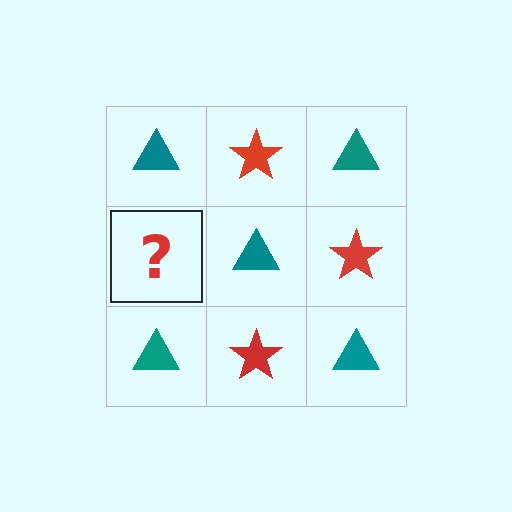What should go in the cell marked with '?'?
The missing cell should contain a red star.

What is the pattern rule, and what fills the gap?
The rule is that it alternates teal triangle and red star in a checkerboard pattern. The gap should be filled with a red star.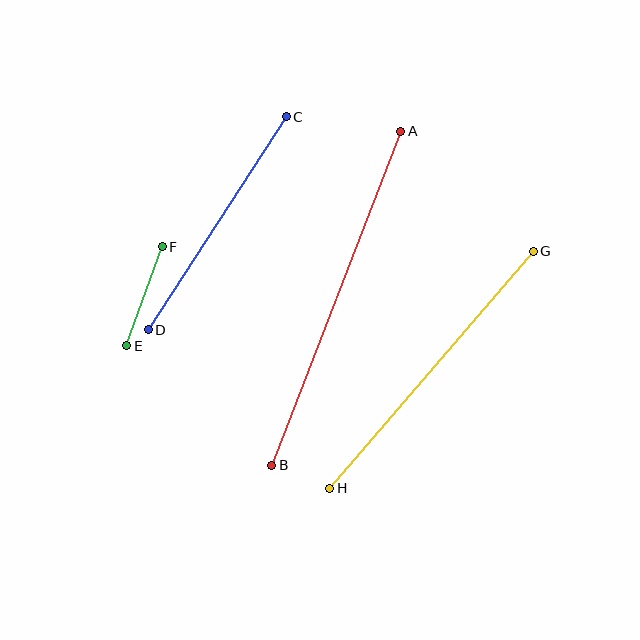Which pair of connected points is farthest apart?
Points A and B are farthest apart.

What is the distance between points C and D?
The distance is approximately 254 pixels.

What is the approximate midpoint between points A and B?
The midpoint is at approximately (336, 298) pixels.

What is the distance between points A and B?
The distance is approximately 358 pixels.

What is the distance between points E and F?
The distance is approximately 105 pixels.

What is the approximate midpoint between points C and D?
The midpoint is at approximately (217, 223) pixels.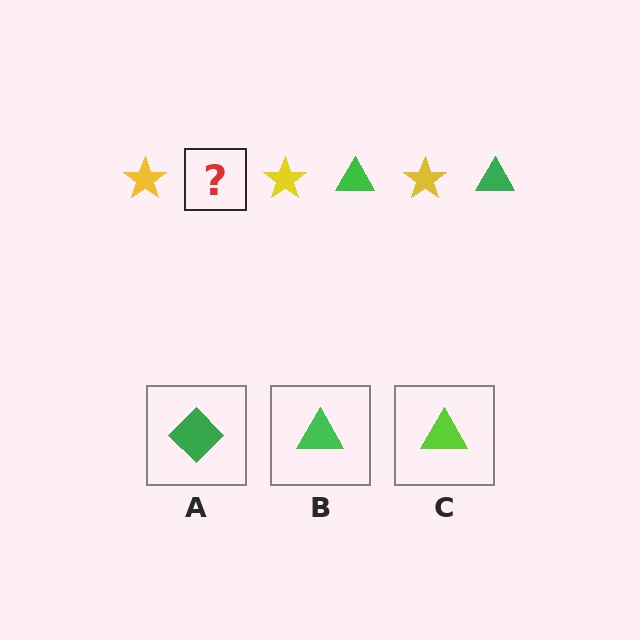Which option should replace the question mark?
Option B.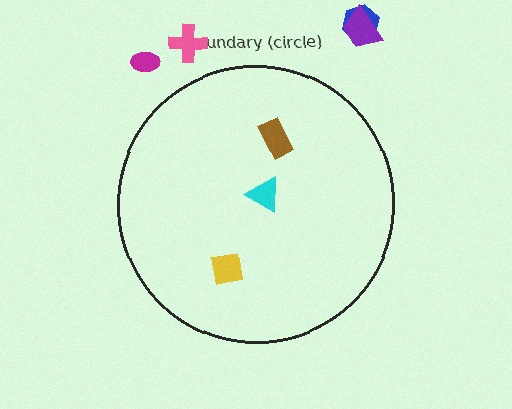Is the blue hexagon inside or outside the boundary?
Outside.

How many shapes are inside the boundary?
3 inside, 4 outside.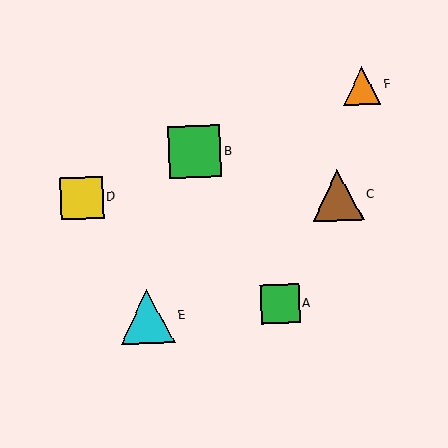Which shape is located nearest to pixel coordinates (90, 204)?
The yellow square (labeled D) at (82, 198) is nearest to that location.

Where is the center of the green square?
The center of the green square is at (195, 152).